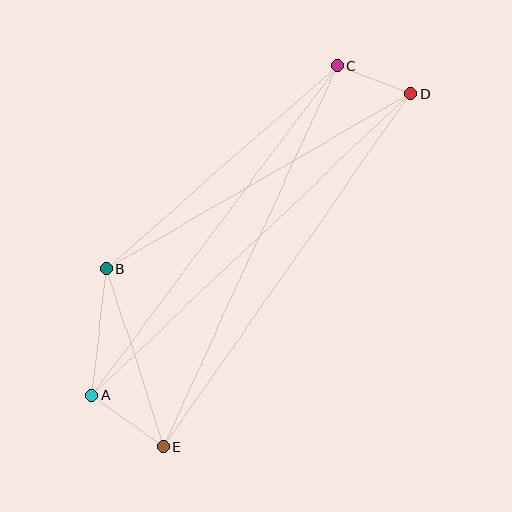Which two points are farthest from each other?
Points A and D are farthest from each other.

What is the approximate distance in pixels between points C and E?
The distance between C and E is approximately 418 pixels.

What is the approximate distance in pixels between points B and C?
The distance between B and C is approximately 307 pixels.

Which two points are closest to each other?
Points C and D are closest to each other.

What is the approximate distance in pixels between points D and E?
The distance between D and E is approximately 430 pixels.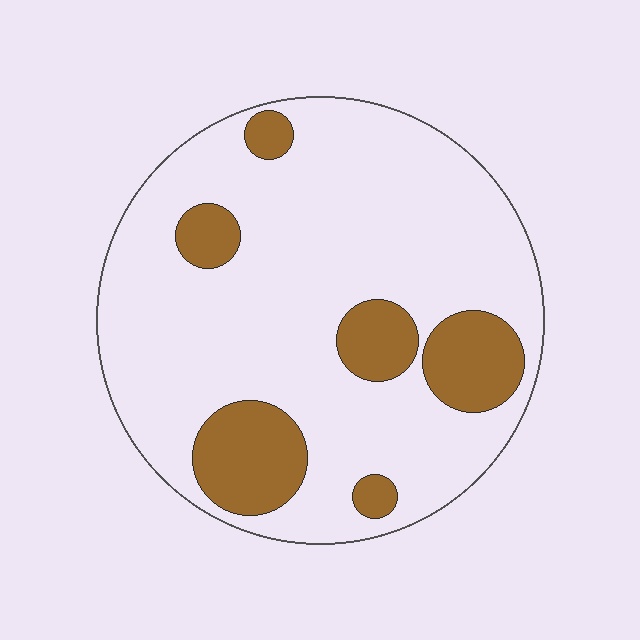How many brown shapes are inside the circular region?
6.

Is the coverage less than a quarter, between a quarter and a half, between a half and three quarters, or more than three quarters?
Less than a quarter.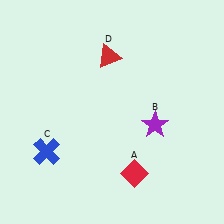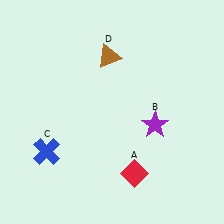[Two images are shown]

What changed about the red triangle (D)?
In Image 1, D is red. In Image 2, it changed to brown.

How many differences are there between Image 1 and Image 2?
There is 1 difference between the two images.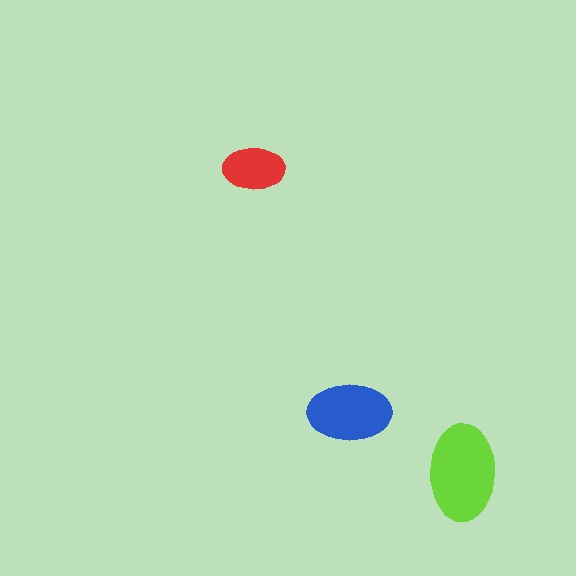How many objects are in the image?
There are 3 objects in the image.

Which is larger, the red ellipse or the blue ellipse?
The blue one.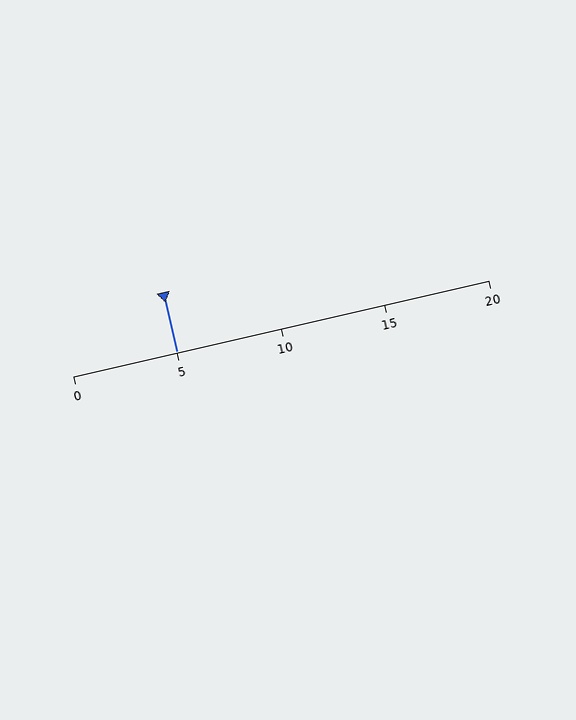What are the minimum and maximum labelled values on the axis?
The axis runs from 0 to 20.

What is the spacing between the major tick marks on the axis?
The major ticks are spaced 5 apart.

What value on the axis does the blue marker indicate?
The marker indicates approximately 5.